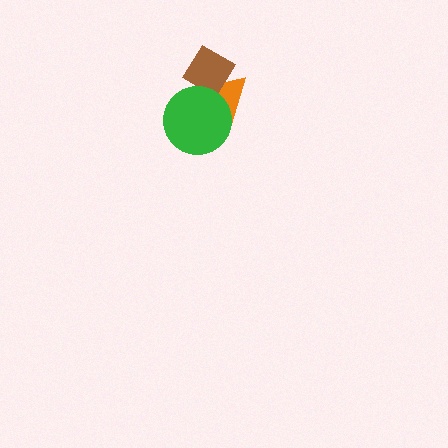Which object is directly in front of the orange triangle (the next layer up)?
The brown diamond is directly in front of the orange triangle.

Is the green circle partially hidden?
No, no other shape covers it.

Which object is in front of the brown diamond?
The green circle is in front of the brown diamond.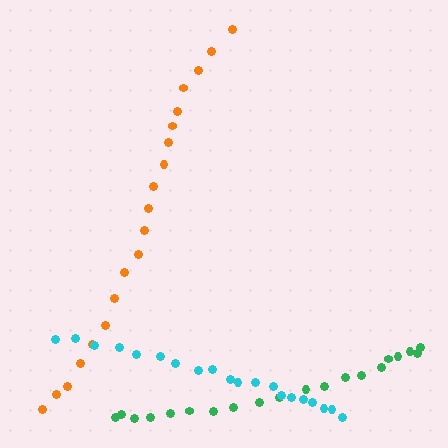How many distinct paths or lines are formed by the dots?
There are 3 distinct paths.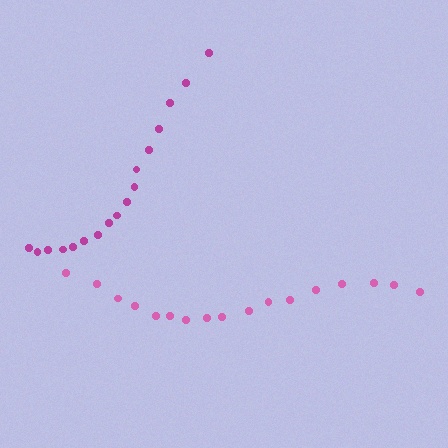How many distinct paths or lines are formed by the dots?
There are 2 distinct paths.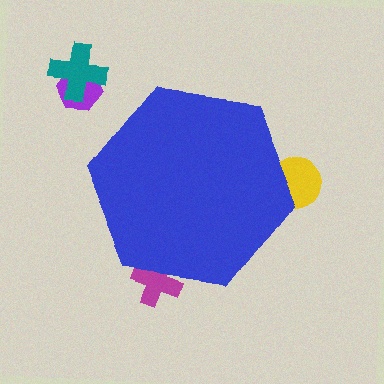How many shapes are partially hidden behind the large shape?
2 shapes are partially hidden.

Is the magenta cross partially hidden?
Yes, the magenta cross is partially hidden behind the blue hexagon.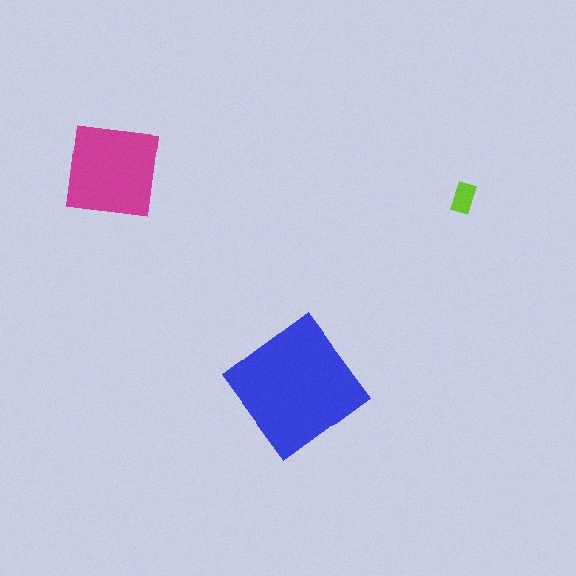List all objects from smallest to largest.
The lime rectangle, the magenta square, the blue diamond.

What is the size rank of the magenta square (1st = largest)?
2nd.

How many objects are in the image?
There are 3 objects in the image.